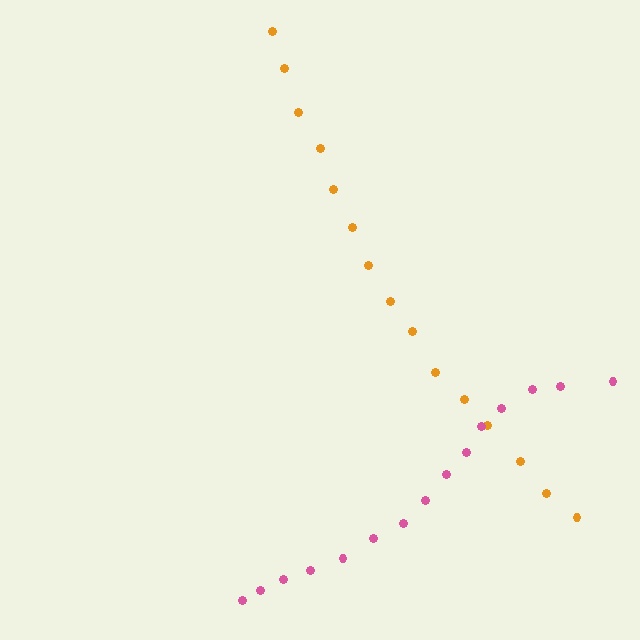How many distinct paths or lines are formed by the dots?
There are 2 distinct paths.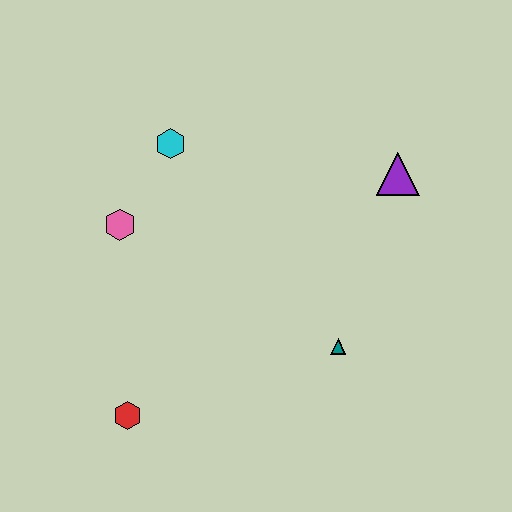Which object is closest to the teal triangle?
The purple triangle is closest to the teal triangle.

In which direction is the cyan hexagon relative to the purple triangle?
The cyan hexagon is to the left of the purple triangle.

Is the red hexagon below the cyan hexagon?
Yes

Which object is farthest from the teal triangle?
The cyan hexagon is farthest from the teal triangle.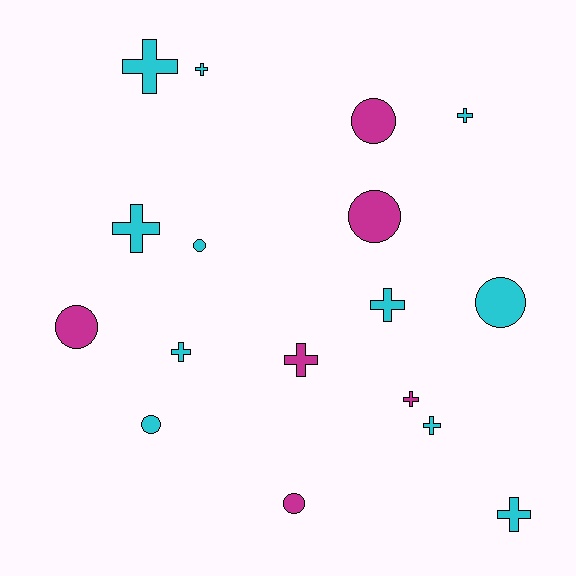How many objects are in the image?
There are 17 objects.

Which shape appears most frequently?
Cross, with 10 objects.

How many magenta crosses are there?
There are 2 magenta crosses.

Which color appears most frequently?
Cyan, with 11 objects.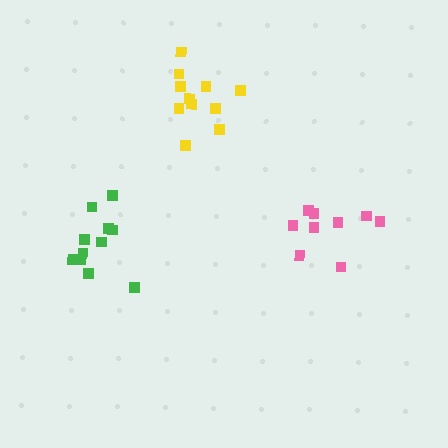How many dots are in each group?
Group 1: 11 dots, Group 2: 11 dots, Group 3: 9 dots (31 total).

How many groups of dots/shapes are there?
There are 3 groups.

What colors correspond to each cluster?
The clusters are colored: green, yellow, pink.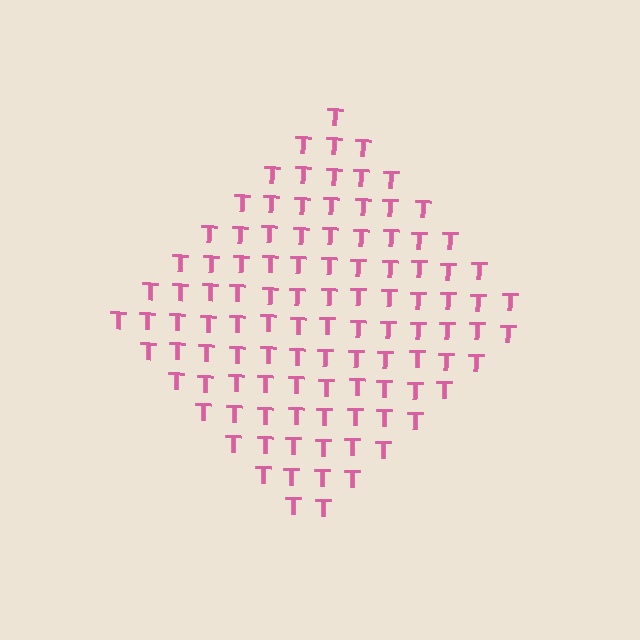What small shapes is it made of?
It is made of small letter T's.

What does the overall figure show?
The overall figure shows a diamond.